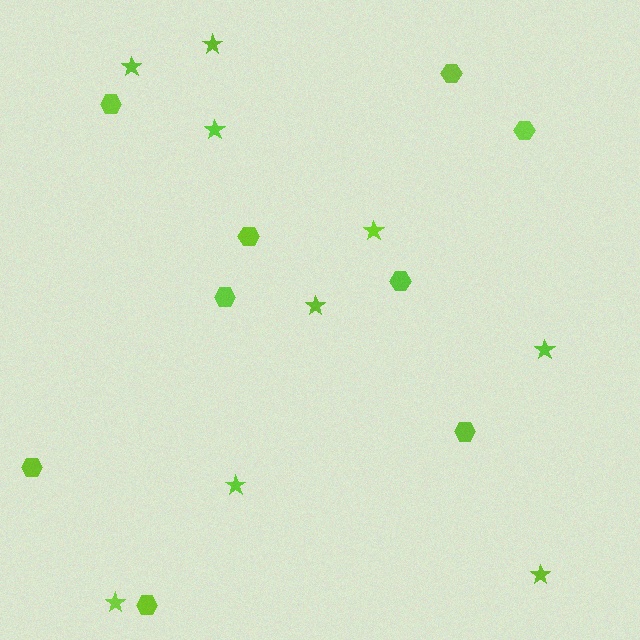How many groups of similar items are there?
There are 2 groups: one group of stars (9) and one group of hexagons (9).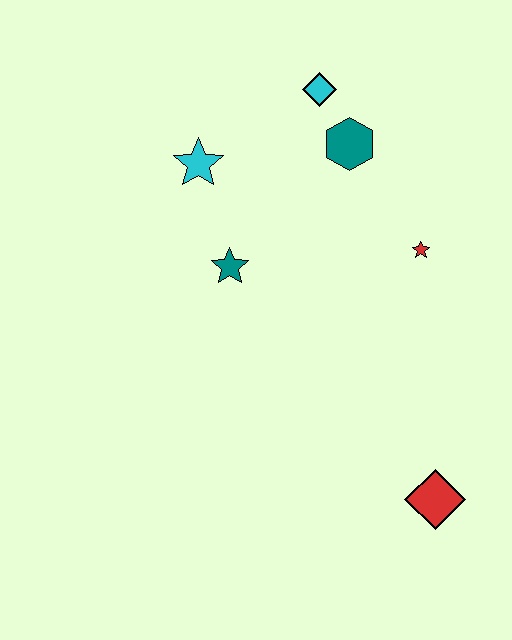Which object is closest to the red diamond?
The red star is closest to the red diamond.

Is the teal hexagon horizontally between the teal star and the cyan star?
No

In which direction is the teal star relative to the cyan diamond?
The teal star is below the cyan diamond.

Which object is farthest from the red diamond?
The cyan diamond is farthest from the red diamond.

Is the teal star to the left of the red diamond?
Yes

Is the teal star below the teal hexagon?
Yes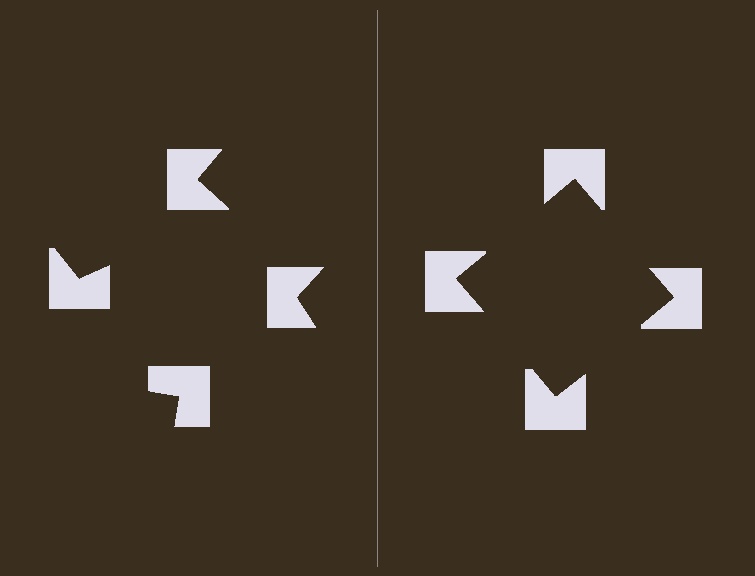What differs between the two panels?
The notched squares are positioned identically on both sides; only the wedge orientations differ. On the right they align to a square; on the left they are misaligned.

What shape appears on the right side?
An illusory square.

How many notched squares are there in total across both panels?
8 — 4 on each side.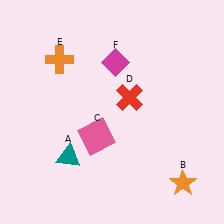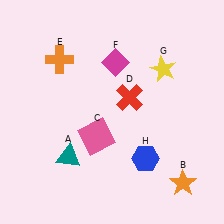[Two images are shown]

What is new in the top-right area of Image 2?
A yellow star (G) was added in the top-right area of Image 2.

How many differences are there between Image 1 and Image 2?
There are 2 differences between the two images.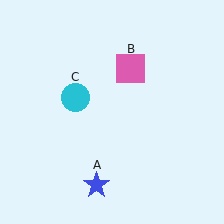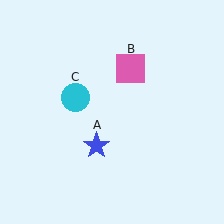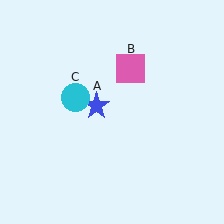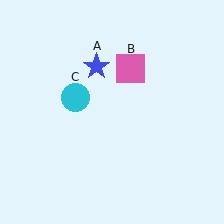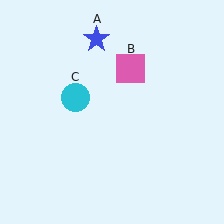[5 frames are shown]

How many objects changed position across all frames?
1 object changed position: blue star (object A).